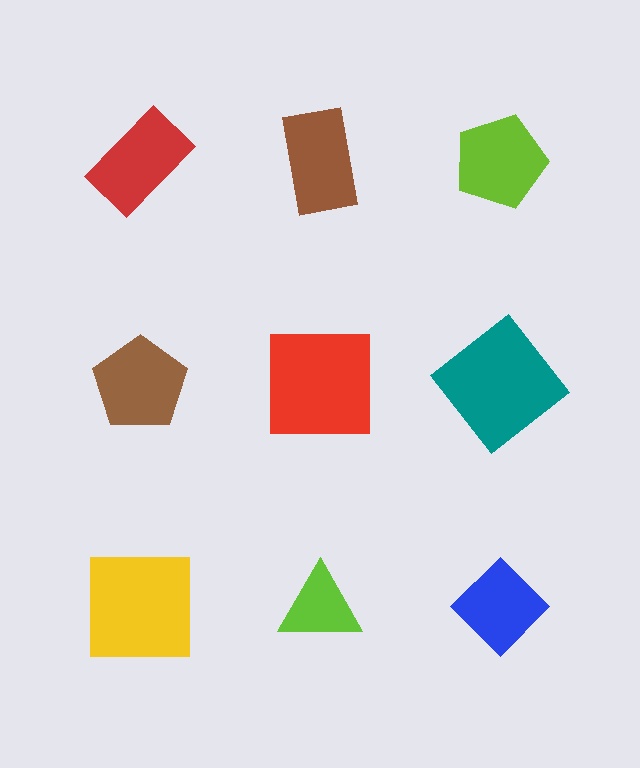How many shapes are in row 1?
3 shapes.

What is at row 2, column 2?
A red square.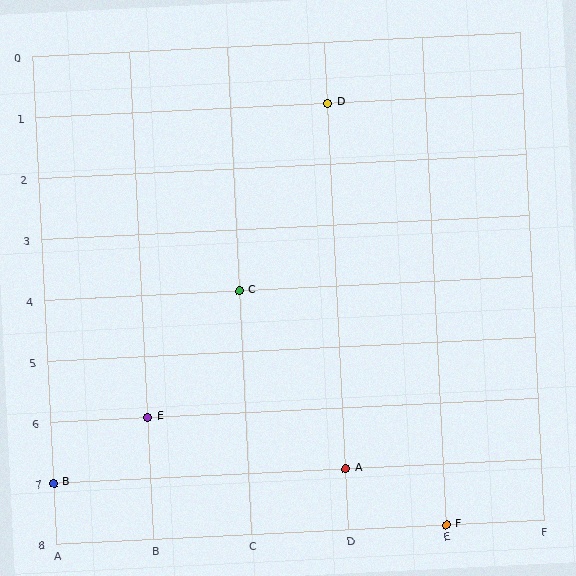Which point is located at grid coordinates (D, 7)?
Point A is at (D, 7).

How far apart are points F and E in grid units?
Points F and E are 3 columns and 2 rows apart (about 3.6 grid units diagonally).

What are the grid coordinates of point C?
Point C is at grid coordinates (C, 4).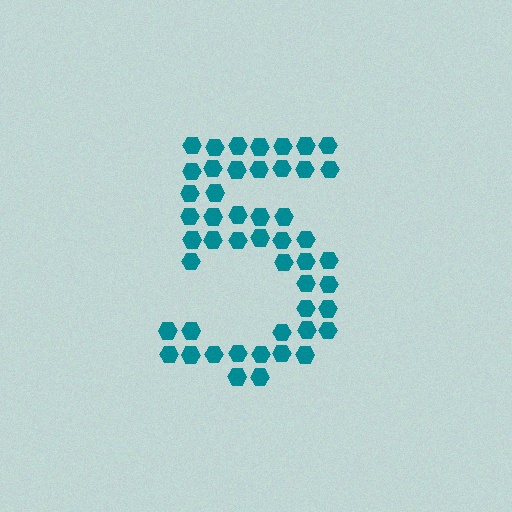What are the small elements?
The small elements are hexagons.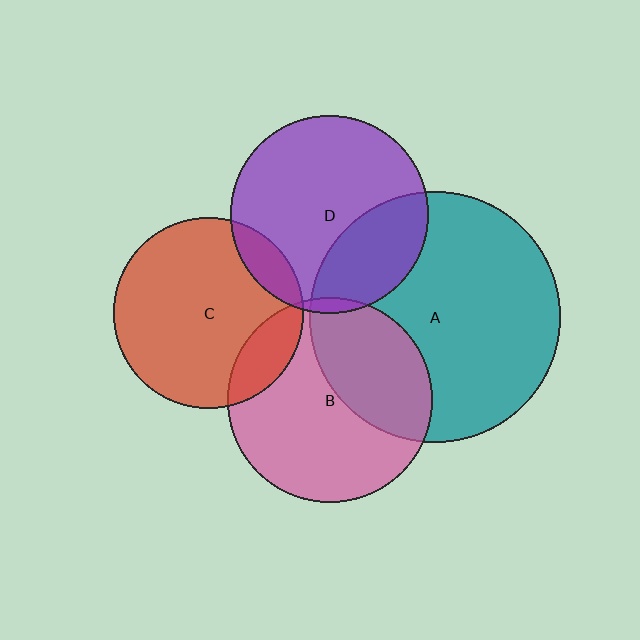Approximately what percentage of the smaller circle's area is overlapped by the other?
Approximately 35%.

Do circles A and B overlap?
Yes.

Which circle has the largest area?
Circle A (teal).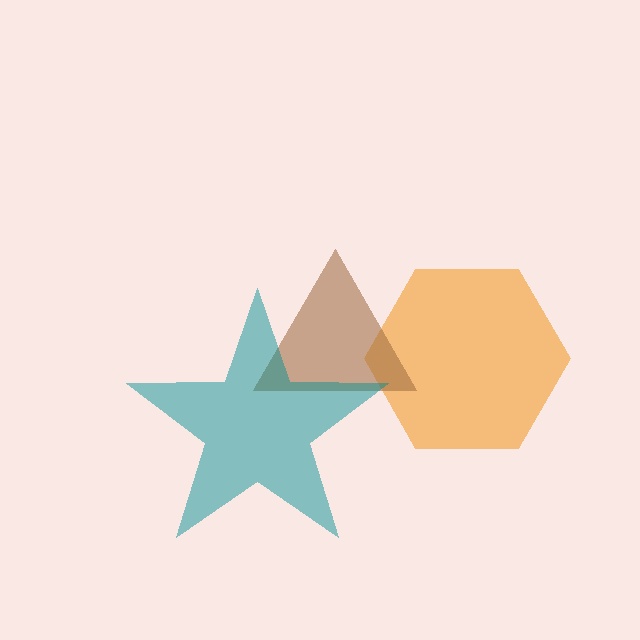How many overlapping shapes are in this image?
There are 3 overlapping shapes in the image.